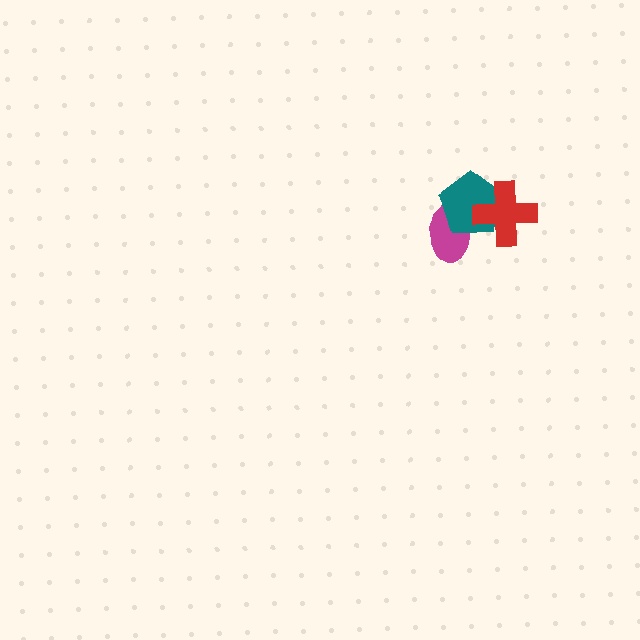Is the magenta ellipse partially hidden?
Yes, it is partially covered by another shape.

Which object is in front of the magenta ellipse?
The teal pentagon is in front of the magenta ellipse.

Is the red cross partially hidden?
No, no other shape covers it.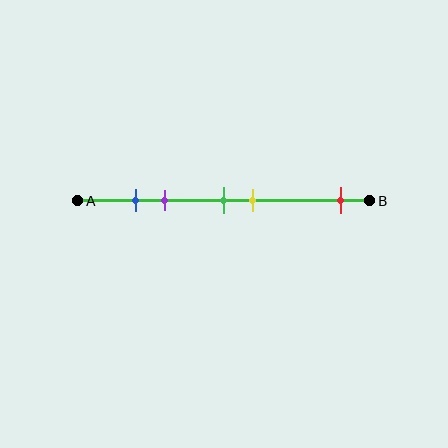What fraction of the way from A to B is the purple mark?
The purple mark is approximately 30% (0.3) of the way from A to B.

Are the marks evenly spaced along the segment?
No, the marks are not evenly spaced.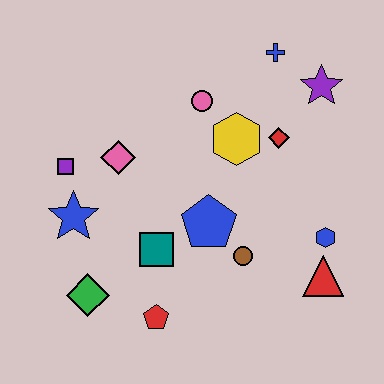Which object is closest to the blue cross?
The purple star is closest to the blue cross.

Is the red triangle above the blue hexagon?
No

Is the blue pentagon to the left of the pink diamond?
No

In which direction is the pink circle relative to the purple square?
The pink circle is to the right of the purple square.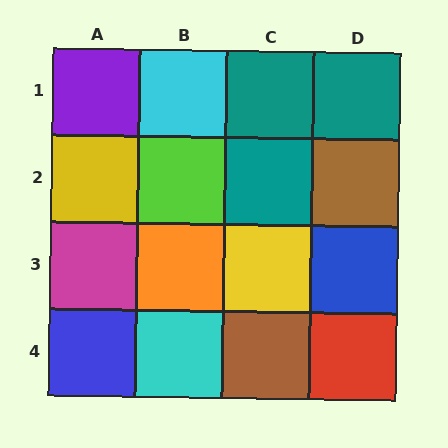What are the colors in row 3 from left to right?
Magenta, orange, yellow, blue.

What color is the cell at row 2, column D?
Brown.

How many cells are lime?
1 cell is lime.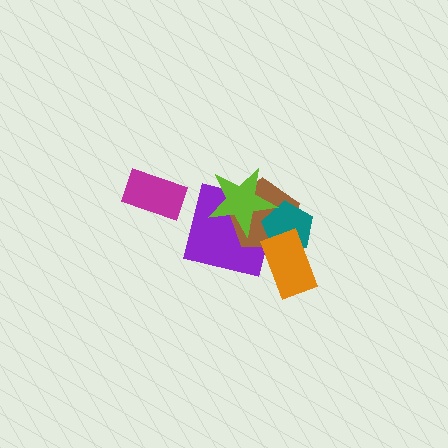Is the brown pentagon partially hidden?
Yes, it is partially covered by another shape.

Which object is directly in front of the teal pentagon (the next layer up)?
The orange rectangle is directly in front of the teal pentagon.